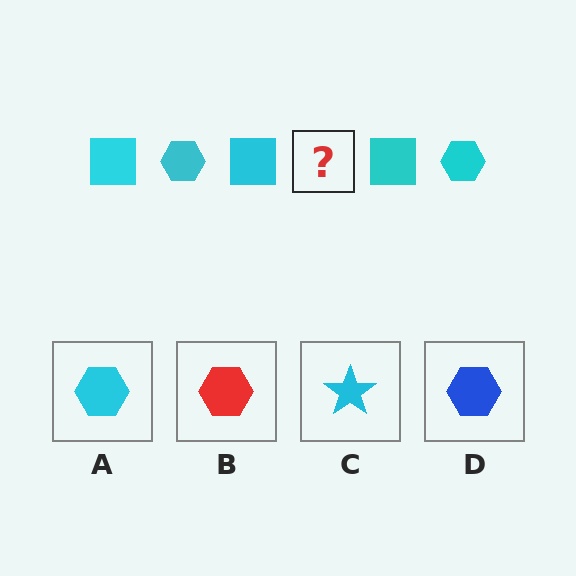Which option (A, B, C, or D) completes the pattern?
A.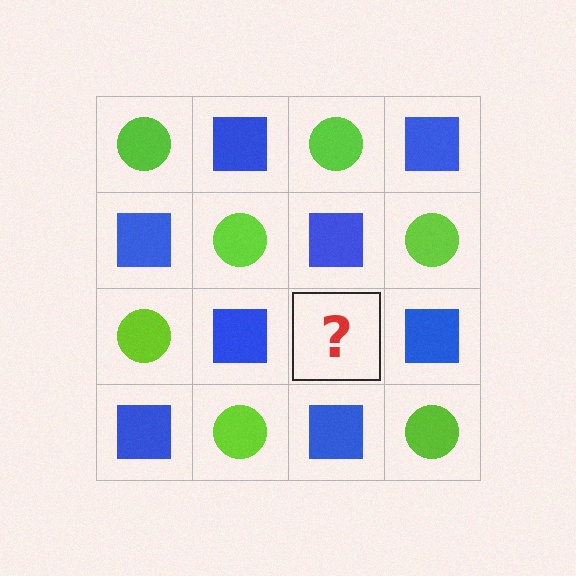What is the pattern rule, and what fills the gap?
The rule is that it alternates lime circle and blue square in a checkerboard pattern. The gap should be filled with a lime circle.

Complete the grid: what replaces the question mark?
The question mark should be replaced with a lime circle.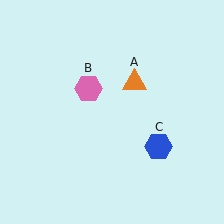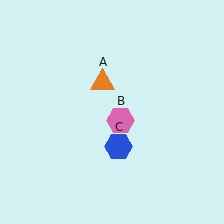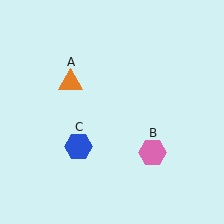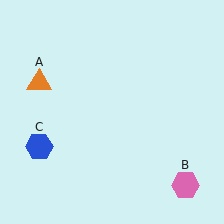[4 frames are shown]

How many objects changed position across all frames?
3 objects changed position: orange triangle (object A), pink hexagon (object B), blue hexagon (object C).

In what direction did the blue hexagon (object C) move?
The blue hexagon (object C) moved left.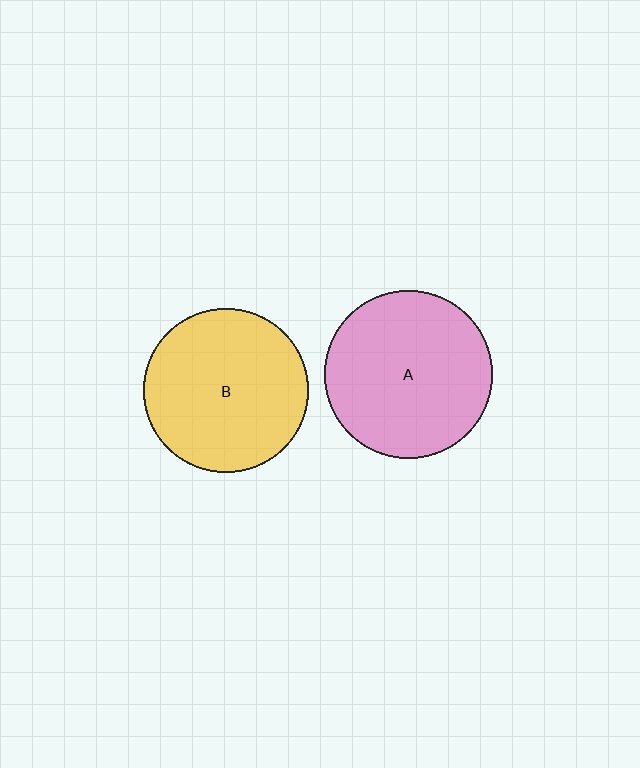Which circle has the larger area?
Circle A (pink).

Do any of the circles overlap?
No, none of the circles overlap.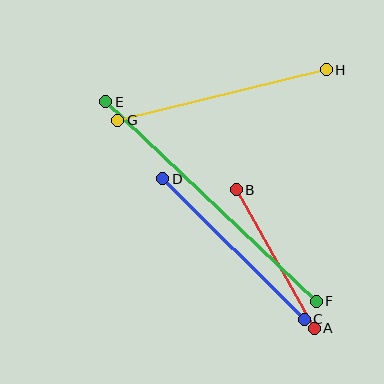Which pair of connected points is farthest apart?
Points E and F are farthest apart.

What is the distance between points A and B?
The distance is approximately 159 pixels.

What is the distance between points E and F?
The distance is approximately 290 pixels.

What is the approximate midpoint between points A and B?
The midpoint is at approximately (275, 259) pixels.